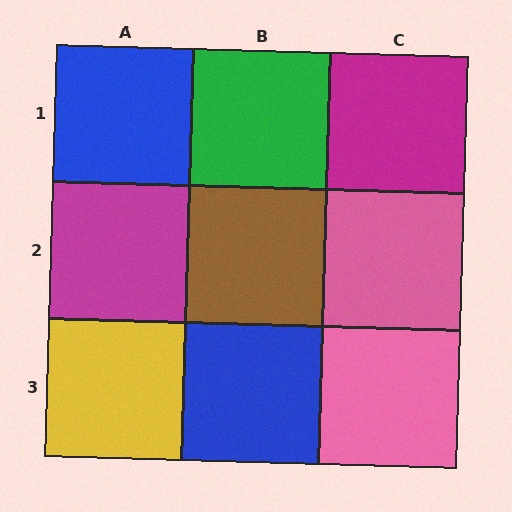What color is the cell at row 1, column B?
Green.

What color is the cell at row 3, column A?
Yellow.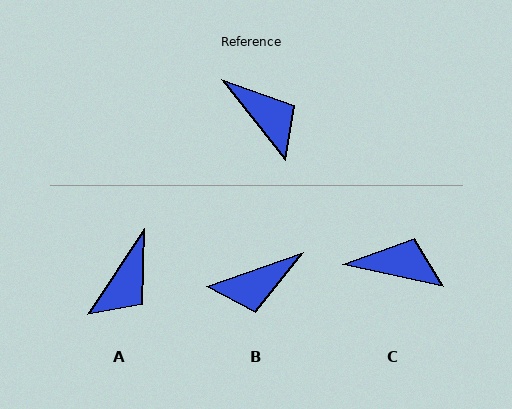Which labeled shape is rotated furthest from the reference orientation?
B, about 109 degrees away.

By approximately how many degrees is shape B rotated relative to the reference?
Approximately 109 degrees clockwise.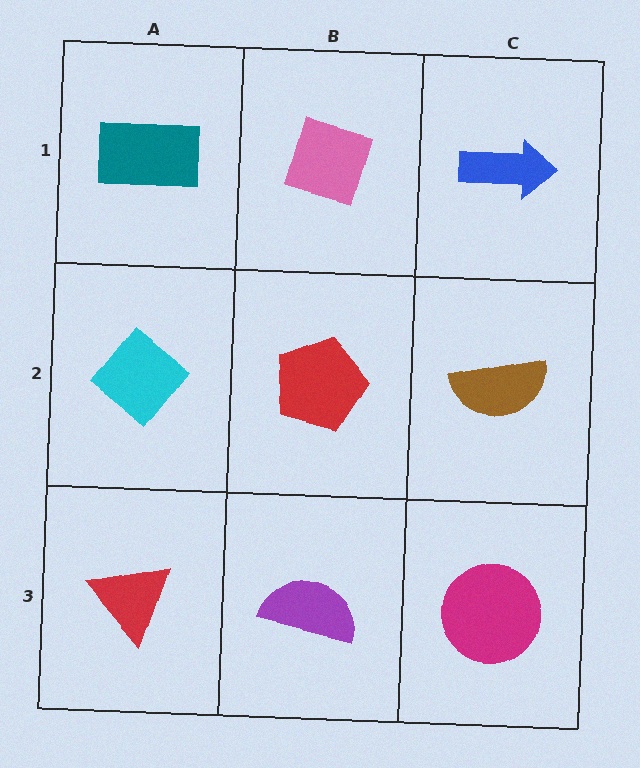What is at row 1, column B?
A pink diamond.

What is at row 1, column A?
A teal rectangle.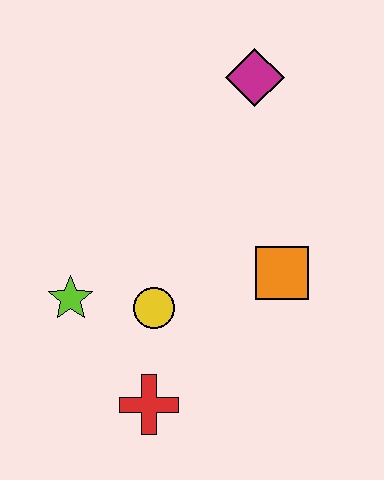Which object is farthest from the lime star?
The magenta diamond is farthest from the lime star.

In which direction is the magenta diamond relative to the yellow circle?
The magenta diamond is above the yellow circle.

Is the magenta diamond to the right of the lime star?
Yes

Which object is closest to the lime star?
The yellow circle is closest to the lime star.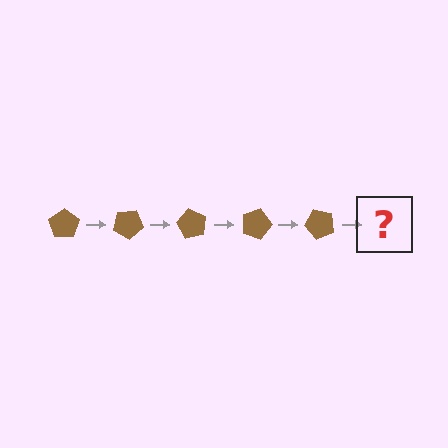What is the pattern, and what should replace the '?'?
The pattern is that the pentagon rotates 30 degrees each step. The '?' should be a brown pentagon rotated 150 degrees.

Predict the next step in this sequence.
The next step is a brown pentagon rotated 150 degrees.